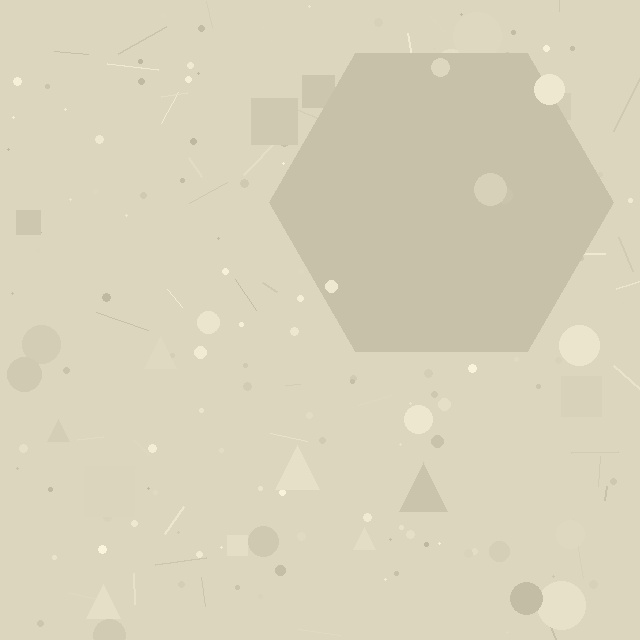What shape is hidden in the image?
A hexagon is hidden in the image.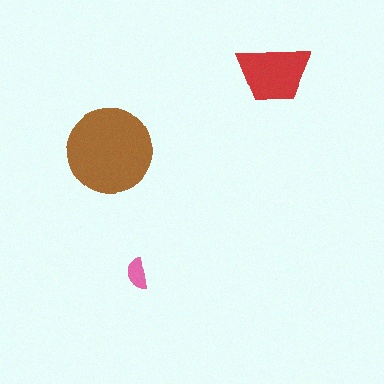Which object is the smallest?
The pink semicircle.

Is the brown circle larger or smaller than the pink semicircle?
Larger.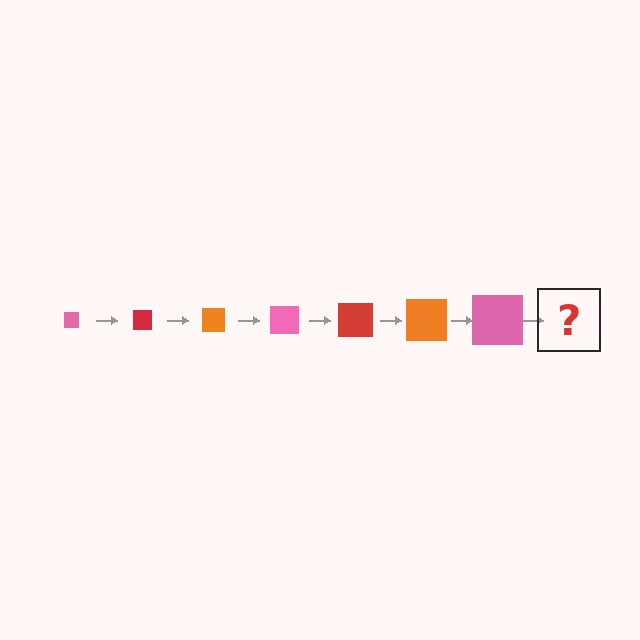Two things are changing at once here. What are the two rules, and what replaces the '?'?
The two rules are that the square grows larger each step and the color cycles through pink, red, and orange. The '?' should be a red square, larger than the previous one.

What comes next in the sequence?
The next element should be a red square, larger than the previous one.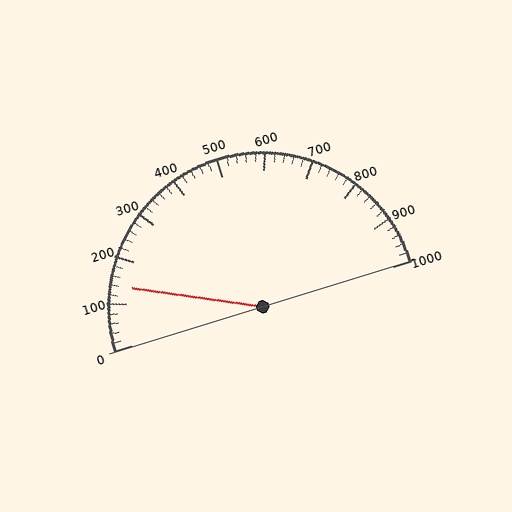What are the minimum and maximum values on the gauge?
The gauge ranges from 0 to 1000.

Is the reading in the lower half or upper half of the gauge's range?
The reading is in the lower half of the range (0 to 1000).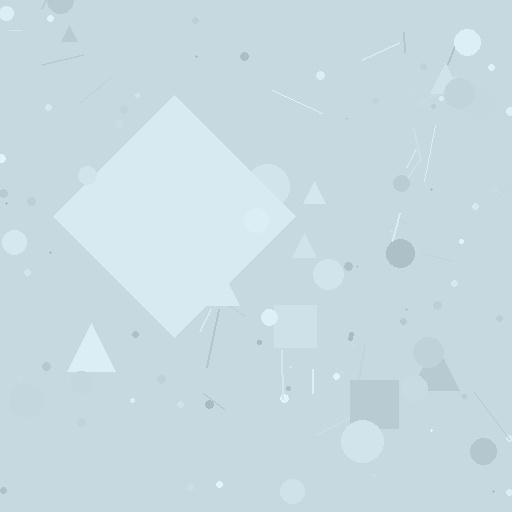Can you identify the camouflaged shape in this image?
The camouflaged shape is a diamond.